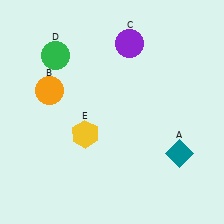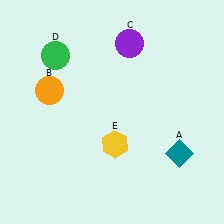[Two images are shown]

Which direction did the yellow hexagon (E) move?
The yellow hexagon (E) moved right.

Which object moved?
The yellow hexagon (E) moved right.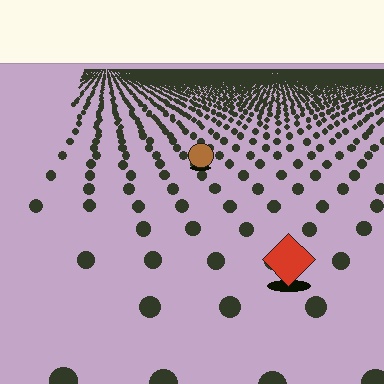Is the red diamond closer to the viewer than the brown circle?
Yes. The red diamond is closer — you can tell from the texture gradient: the ground texture is coarser near it.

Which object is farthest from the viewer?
The brown circle is farthest from the viewer. It appears smaller and the ground texture around it is denser.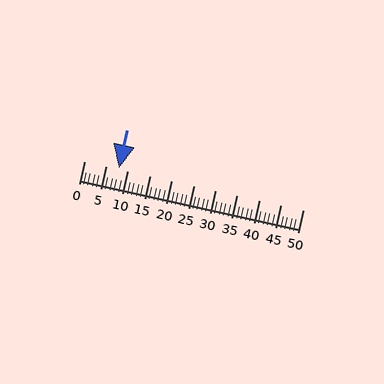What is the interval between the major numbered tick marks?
The major tick marks are spaced 5 units apart.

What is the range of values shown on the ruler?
The ruler shows values from 0 to 50.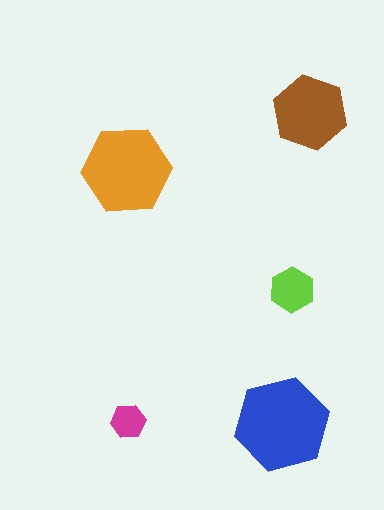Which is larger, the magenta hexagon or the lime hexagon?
The lime one.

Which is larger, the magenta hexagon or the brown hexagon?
The brown one.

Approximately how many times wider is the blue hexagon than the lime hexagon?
About 2 times wider.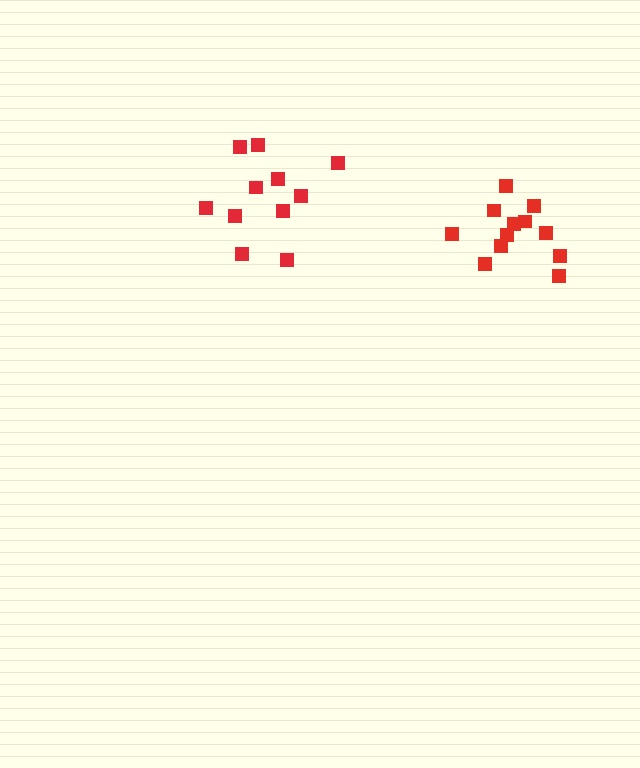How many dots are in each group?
Group 1: 11 dots, Group 2: 12 dots (23 total).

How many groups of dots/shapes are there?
There are 2 groups.